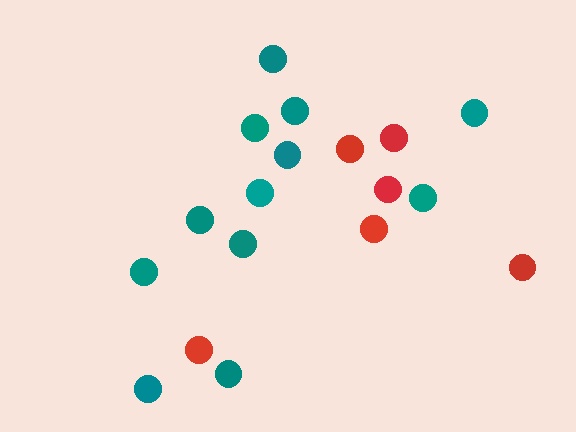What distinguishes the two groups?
There are 2 groups: one group of red circles (6) and one group of teal circles (12).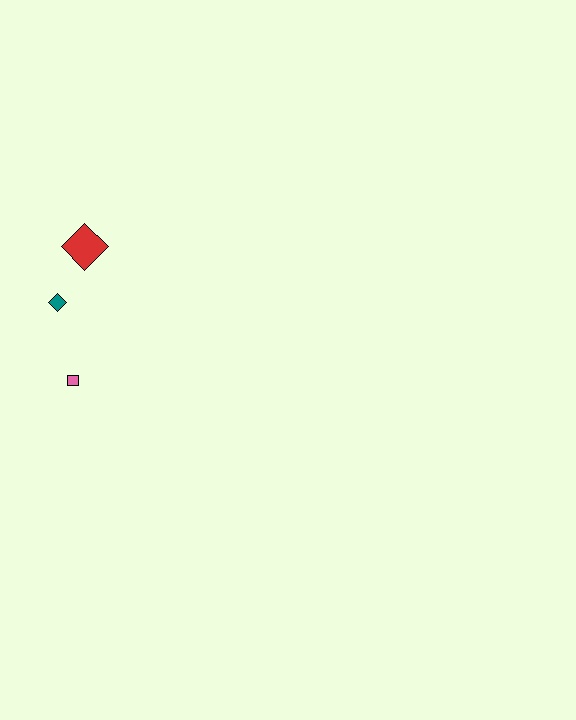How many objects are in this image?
There are 3 objects.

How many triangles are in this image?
There are no triangles.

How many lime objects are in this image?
There are no lime objects.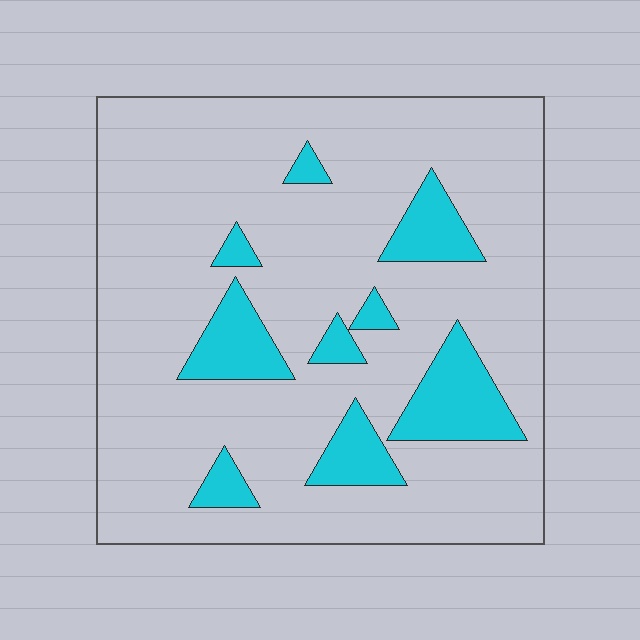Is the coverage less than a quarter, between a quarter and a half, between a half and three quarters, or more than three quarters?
Less than a quarter.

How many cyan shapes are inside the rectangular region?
9.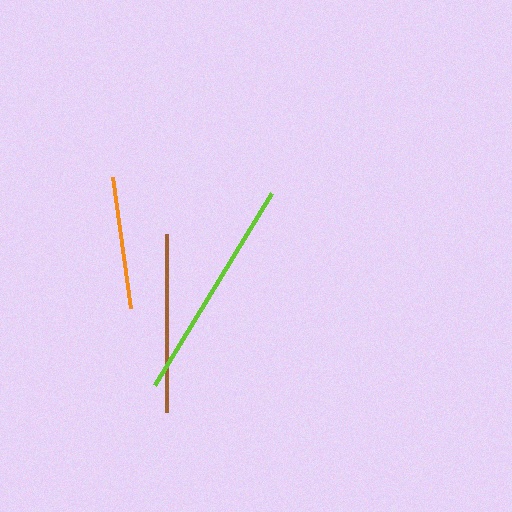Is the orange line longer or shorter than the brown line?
The brown line is longer than the orange line.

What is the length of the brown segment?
The brown segment is approximately 178 pixels long.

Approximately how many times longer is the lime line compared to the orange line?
The lime line is approximately 1.7 times the length of the orange line.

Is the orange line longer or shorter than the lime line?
The lime line is longer than the orange line.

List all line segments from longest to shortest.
From longest to shortest: lime, brown, orange.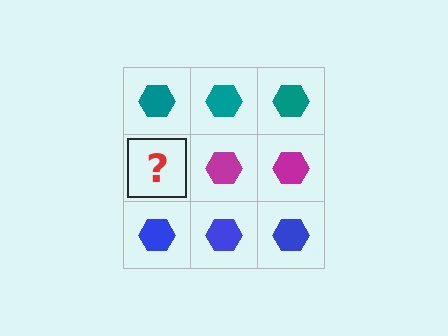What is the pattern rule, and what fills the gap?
The rule is that each row has a consistent color. The gap should be filled with a magenta hexagon.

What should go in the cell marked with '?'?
The missing cell should contain a magenta hexagon.